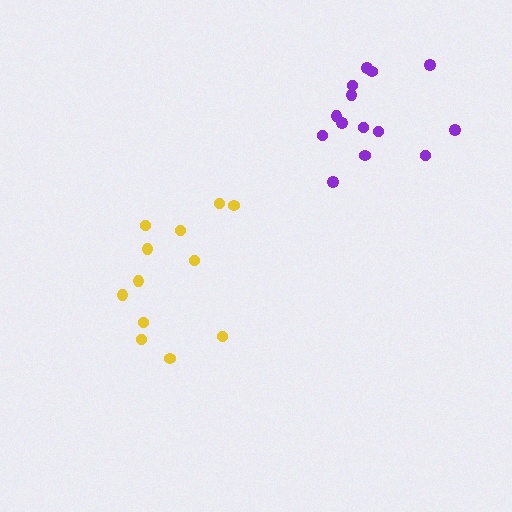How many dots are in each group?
Group 1: 14 dots, Group 2: 12 dots (26 total).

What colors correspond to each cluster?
The clusters are colored: purple, yellow.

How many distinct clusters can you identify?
There are 2 distinct clusters.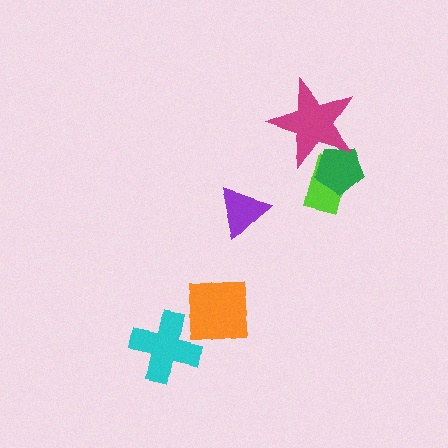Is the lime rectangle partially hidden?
Yes, it is partially covered by another shape.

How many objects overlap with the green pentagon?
2 objects overlap with the green pentagon.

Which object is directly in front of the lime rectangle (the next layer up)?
The green pentagon is directly in front of the lime rectangle.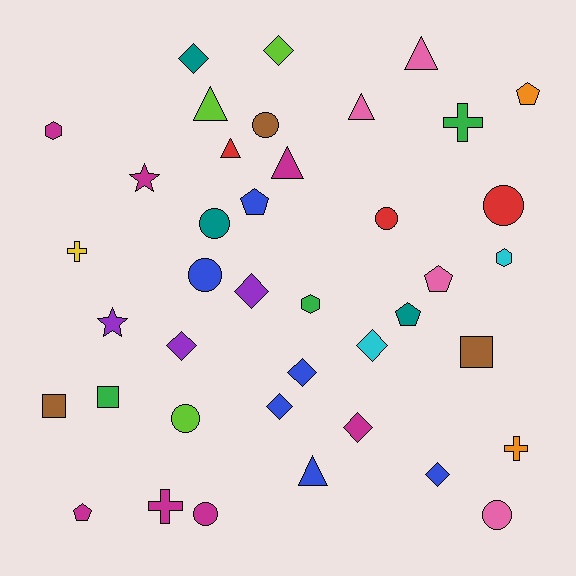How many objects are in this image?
There are 40 objects.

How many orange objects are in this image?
There are 2 orange objects.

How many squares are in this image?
There are 3 squares.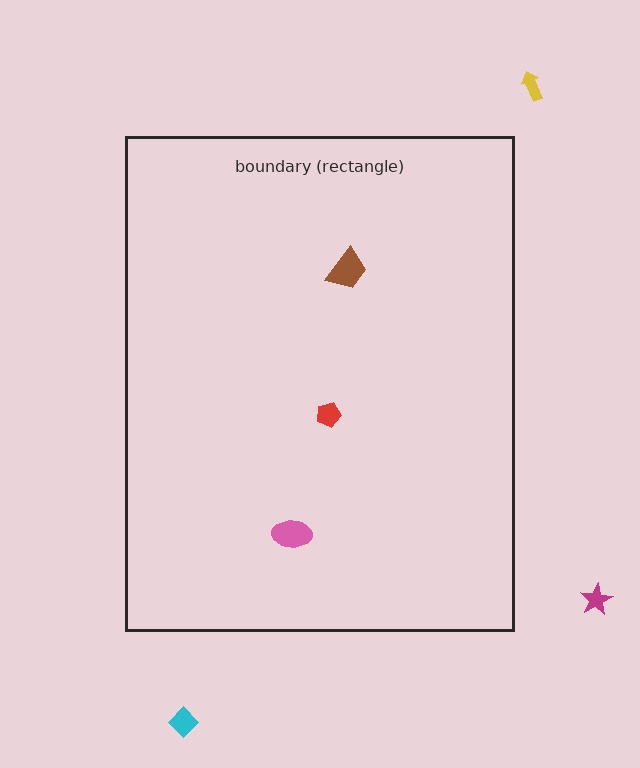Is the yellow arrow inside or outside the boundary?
Outside.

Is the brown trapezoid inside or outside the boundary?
Inside.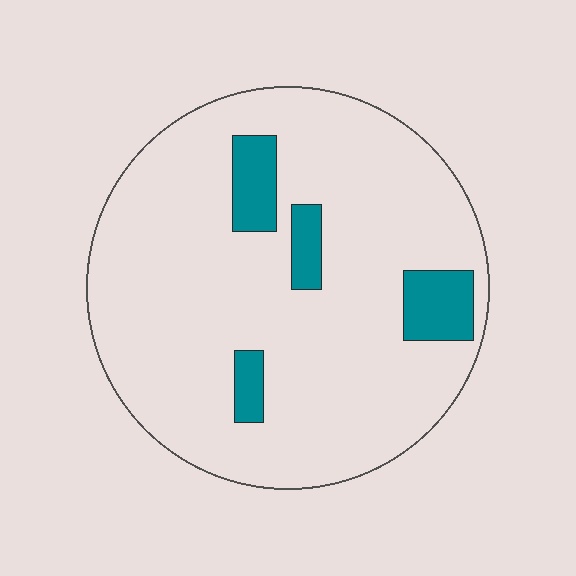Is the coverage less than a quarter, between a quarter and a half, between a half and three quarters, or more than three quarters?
Less than a quarter.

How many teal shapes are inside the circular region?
4.